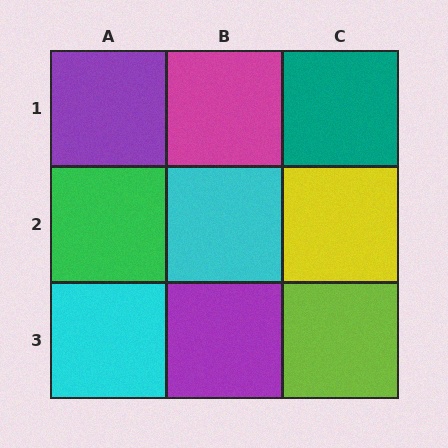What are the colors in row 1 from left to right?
Purple, magenta, teal.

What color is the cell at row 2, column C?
Yellow.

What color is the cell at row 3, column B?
Purple.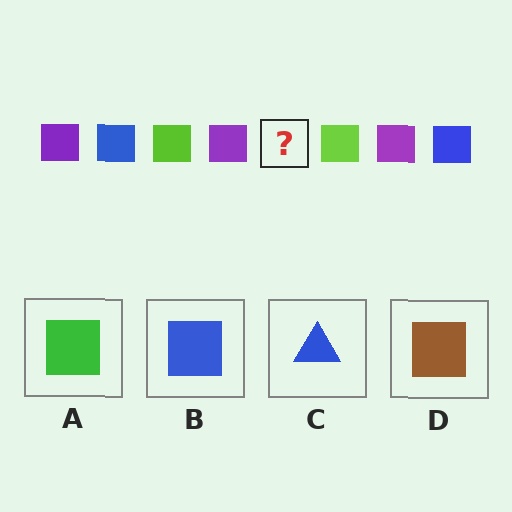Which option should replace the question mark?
Option B.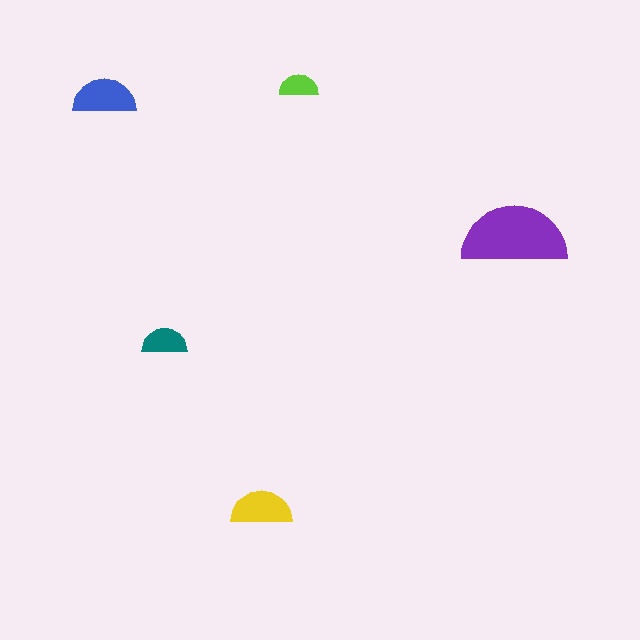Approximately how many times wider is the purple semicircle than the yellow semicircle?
About 1.5 times wider.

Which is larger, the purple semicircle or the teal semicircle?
The purple one.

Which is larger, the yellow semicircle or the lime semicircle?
The yellow one.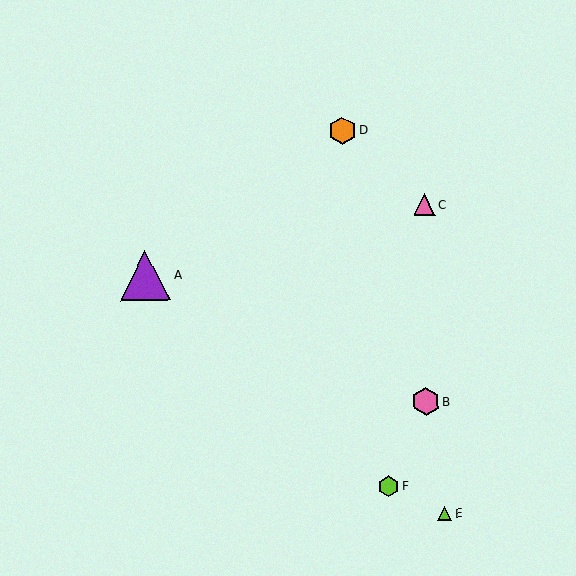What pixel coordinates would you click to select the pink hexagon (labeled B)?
Click at (426, 402) to select the pink hexagon B.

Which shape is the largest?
The purple triangle (labeled A) is the largest.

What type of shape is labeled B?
Shape B is a pink hexagon.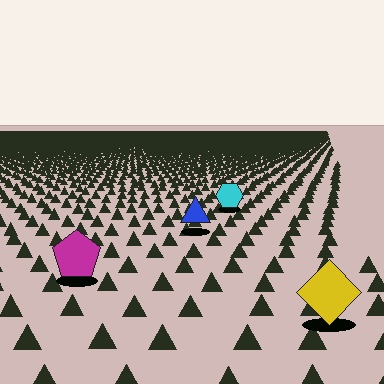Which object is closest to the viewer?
The yellow diamond is closest. The texture marks near it are larger and more spread out.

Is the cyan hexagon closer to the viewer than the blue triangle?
No. The blue triangle is closer — you can tell from the texture gradient: the ground texture is coarser near it.